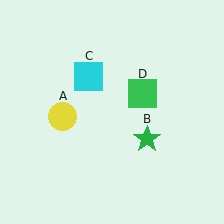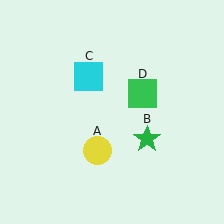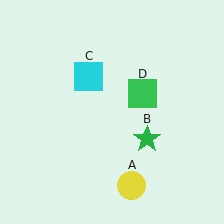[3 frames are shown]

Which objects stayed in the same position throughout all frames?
Green star (object B) and cyan square (object C) and green square (object D) remained stationary.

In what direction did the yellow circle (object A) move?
The yellow circle (object A) moved down and to the right.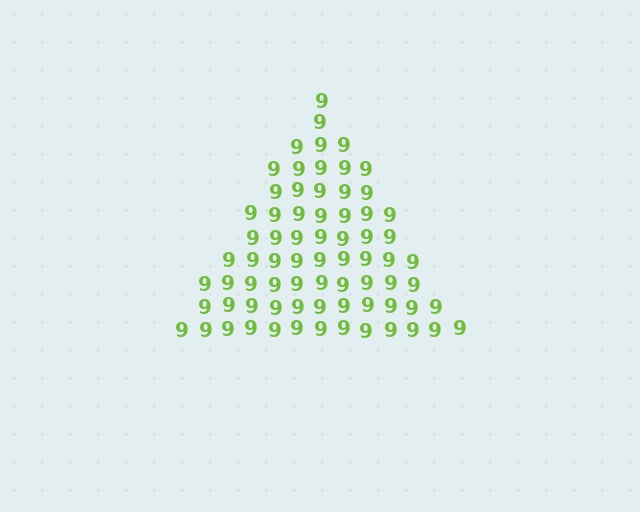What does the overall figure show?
The overall figure shows a triangle.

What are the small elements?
The small elements are digit 9's.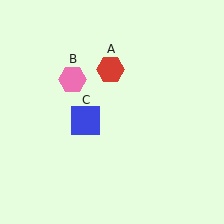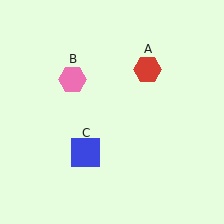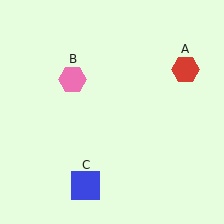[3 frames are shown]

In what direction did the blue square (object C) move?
The blue square (object C) moved down.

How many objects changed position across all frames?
2 objects changed position: red hexagon (object A), blue square (object C).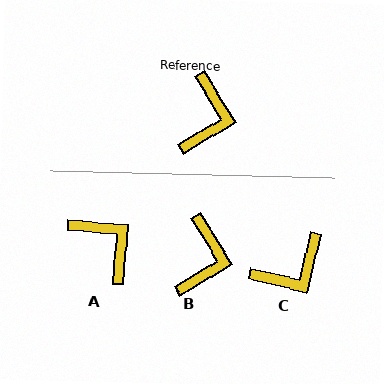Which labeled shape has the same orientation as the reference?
B.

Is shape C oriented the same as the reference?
No, it is off by about 45 degrees.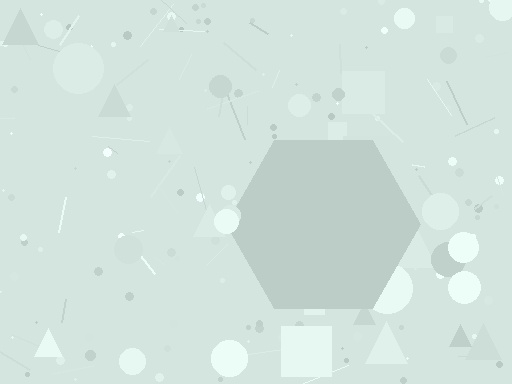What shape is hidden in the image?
A hexagon is hidden in the image.